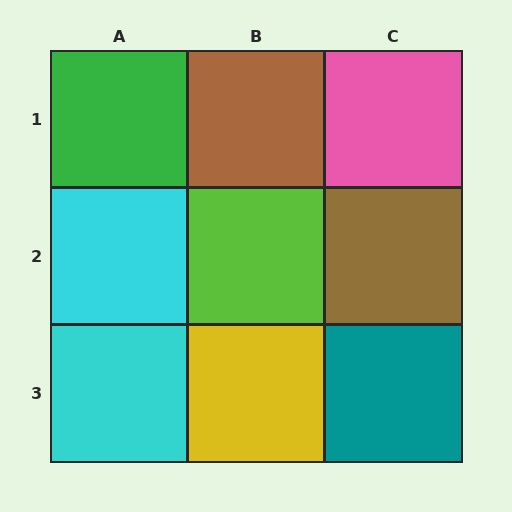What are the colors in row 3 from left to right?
Cyan, yellow, teal.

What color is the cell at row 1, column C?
Pink.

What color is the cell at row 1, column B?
Brown.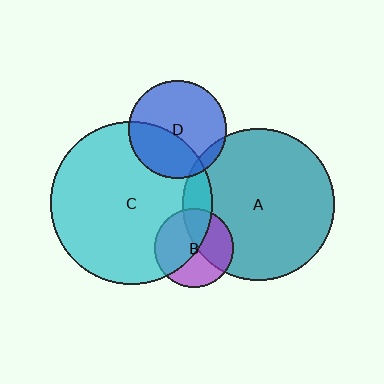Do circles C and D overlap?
Yes.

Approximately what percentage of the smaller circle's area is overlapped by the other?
Approximately 35%.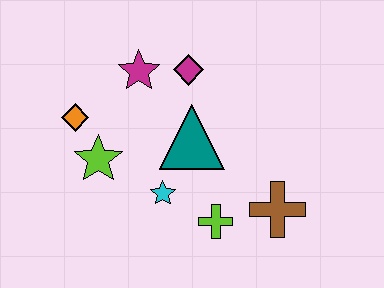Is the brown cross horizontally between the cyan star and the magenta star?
No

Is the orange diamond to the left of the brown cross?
Yes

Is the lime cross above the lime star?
No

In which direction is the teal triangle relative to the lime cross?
The teal triangle is above the lime cross.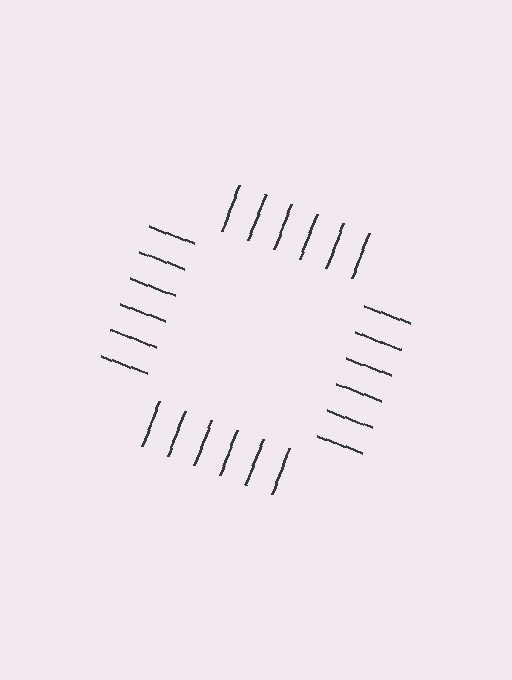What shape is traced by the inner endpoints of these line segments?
An illusory square — the line segments terminate on its edges but no continuous stroke is drawn.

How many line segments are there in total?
24 — 6 along each of the 4 edges.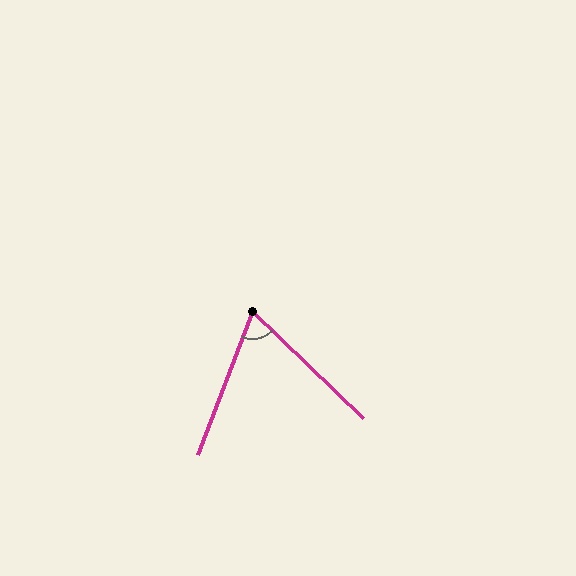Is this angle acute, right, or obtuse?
It is acute.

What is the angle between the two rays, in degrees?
Approximately 67 degrees.